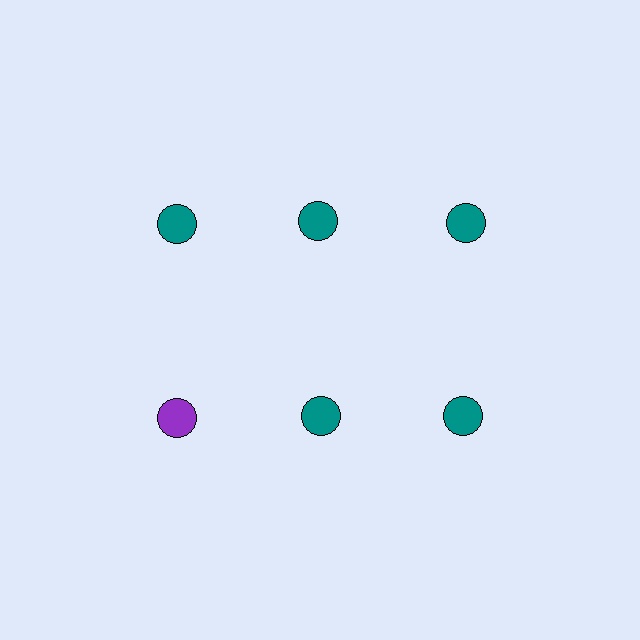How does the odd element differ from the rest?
It has a different color: purple instead of teal.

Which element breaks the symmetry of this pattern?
The purple circle in the second row, leftmost column breaks the symmetry. All other shapes are teal circles.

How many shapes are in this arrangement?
There are 6 shapes arranged in a grid pattern.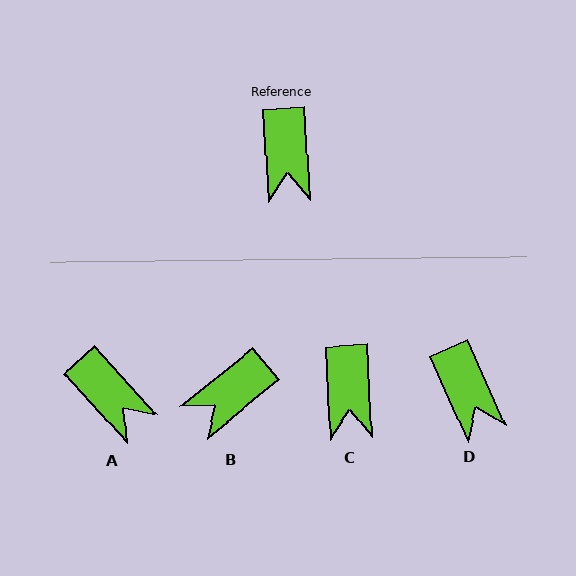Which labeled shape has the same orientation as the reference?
C.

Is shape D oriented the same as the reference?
No, it is off by about 21 degrees.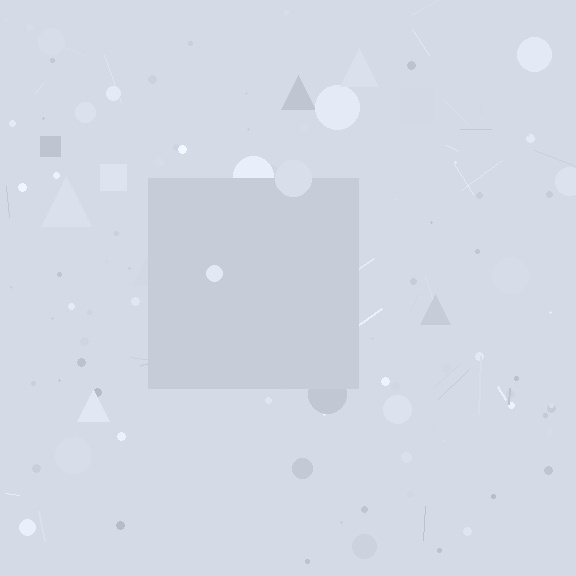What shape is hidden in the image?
A square is hidden in the image.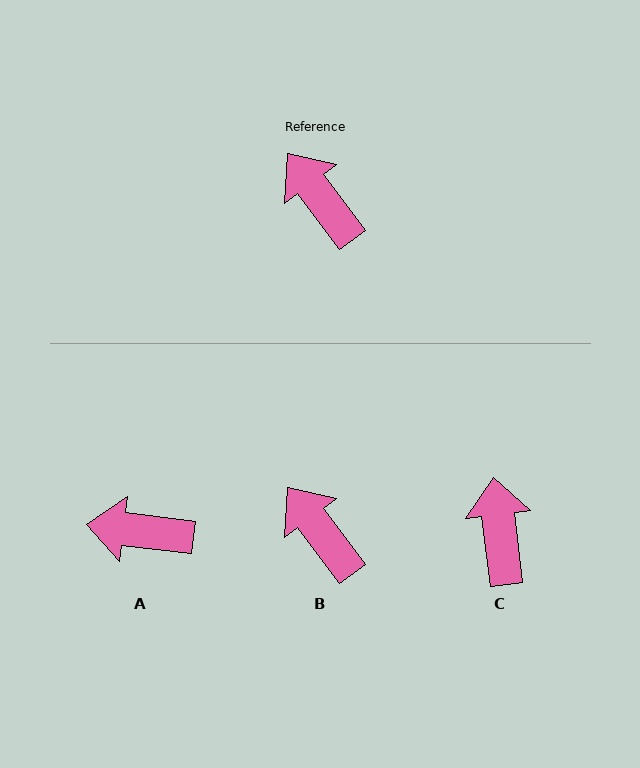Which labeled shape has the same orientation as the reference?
B.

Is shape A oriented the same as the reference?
No, it is off by about 46 degrees.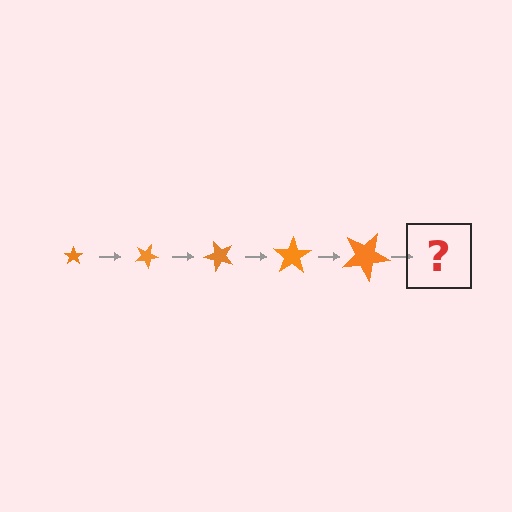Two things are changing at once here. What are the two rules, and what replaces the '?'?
The two rules are that the star grows larger each step and it rotates 25 degrees each step. The '?' should be a star, larger than the previous one and rotated 125 degrees from the start.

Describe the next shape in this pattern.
It should be a star, larger than the previous one and rotated 125 degrees from the start.